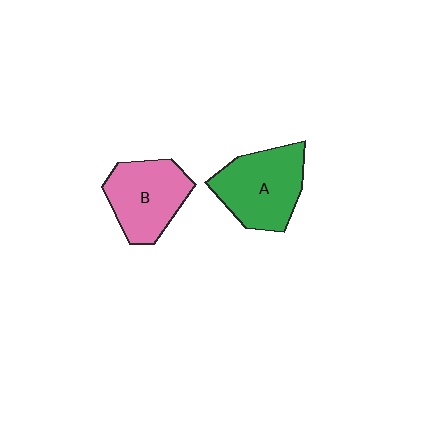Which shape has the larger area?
Shape A (green).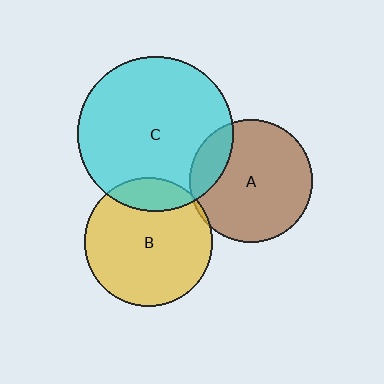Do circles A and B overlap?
Yes.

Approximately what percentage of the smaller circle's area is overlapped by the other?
Approximately 5%.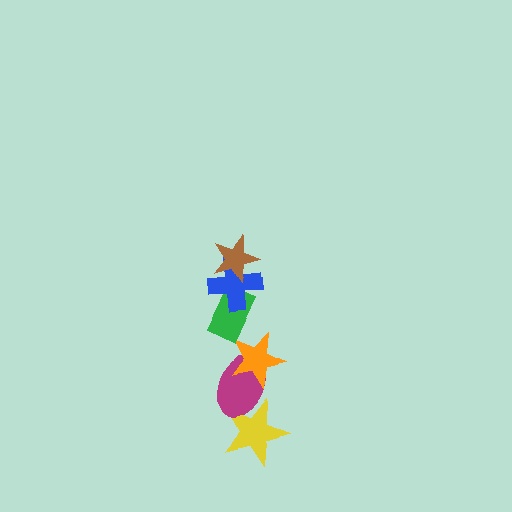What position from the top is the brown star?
The brown star is 1st from the top.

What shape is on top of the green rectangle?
The blue cross is on top of the green rectangle.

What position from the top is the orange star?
The orange star is 4th from the top.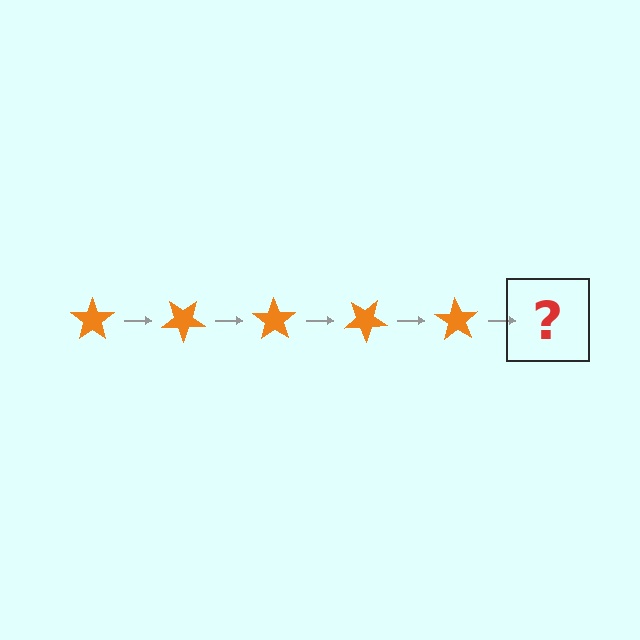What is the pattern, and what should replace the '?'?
The pattern is that the star rotates 35 degrees each step. The '?' should be an orange star rotated 175 degrees.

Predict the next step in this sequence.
The next step is an orange star rotated 175 degrees.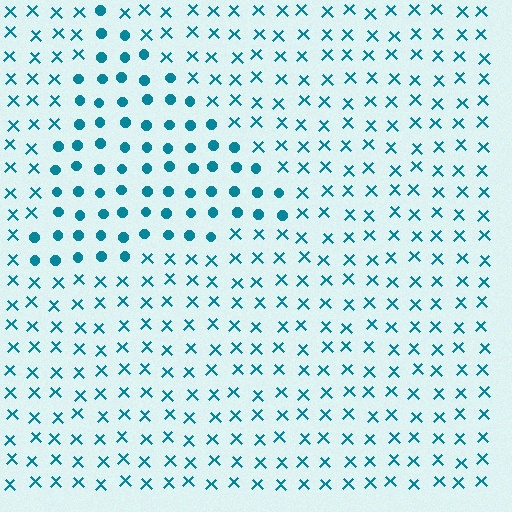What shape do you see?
I see a triangle.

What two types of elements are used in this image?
The image uses circles inside the triangle region and X marks outside it.